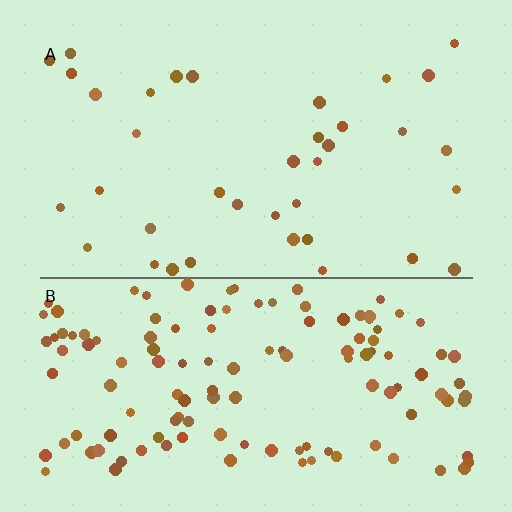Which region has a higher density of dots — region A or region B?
B (the bottom).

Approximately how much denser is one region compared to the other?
Approximately 3.5× — region B over region A.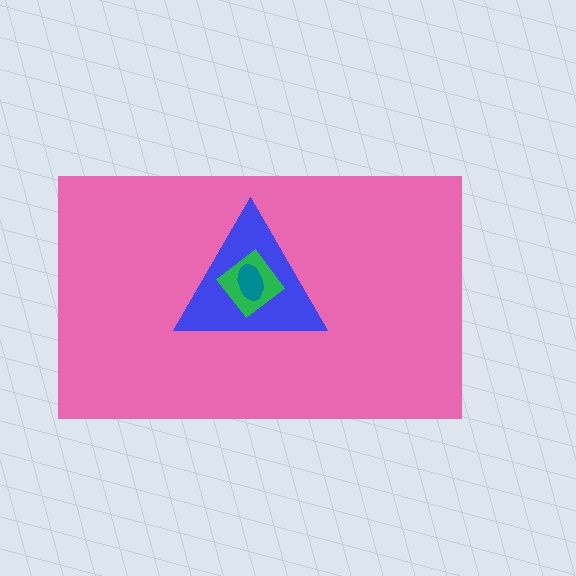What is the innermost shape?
The teal ellipse.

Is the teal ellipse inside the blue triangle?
Yes.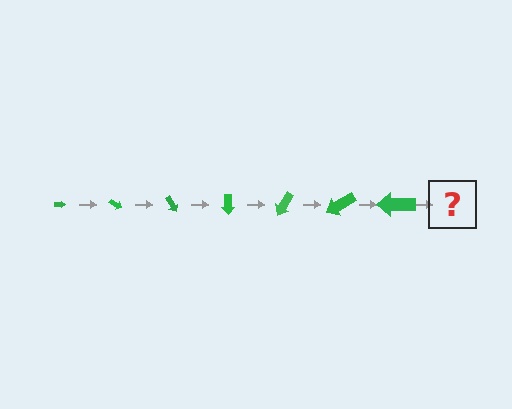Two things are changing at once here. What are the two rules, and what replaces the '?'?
The two rules are that the arrow grows larger each step and it rotates 30 degrees each step. The '?' should be an arrow, larger than the previous one and rotated 210 degrees from the start.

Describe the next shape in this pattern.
It should be an arrow, larger than the previous one and rotated 210 degrees from the start.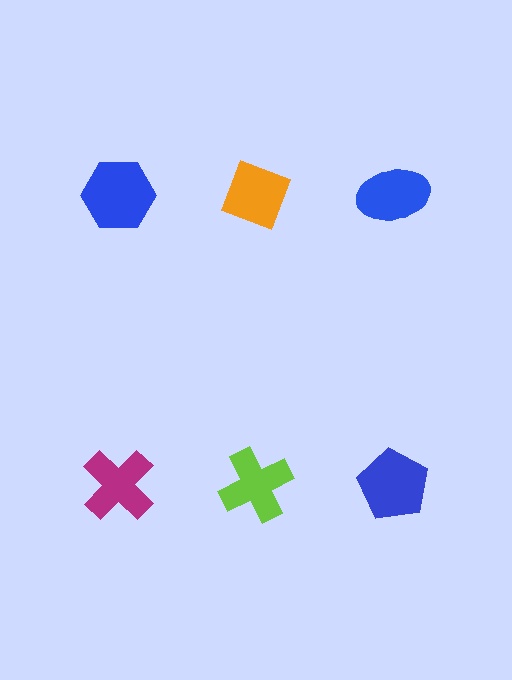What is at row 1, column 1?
A blue hexagon.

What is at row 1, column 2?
An orange diamond.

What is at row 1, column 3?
A blue ellipse.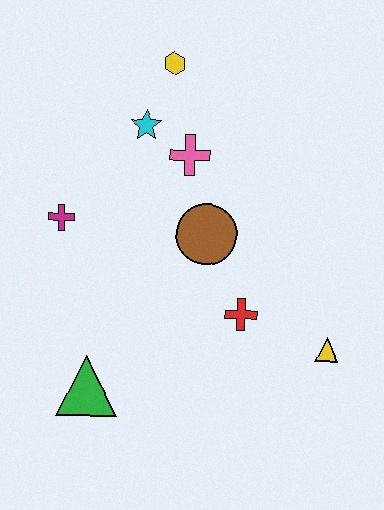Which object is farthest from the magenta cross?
The yellow triangle is farthest from the magenta cross.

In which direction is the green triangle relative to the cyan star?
The green triangle is below the cyan star.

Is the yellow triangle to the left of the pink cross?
No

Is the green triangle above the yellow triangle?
No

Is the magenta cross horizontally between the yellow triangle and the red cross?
No